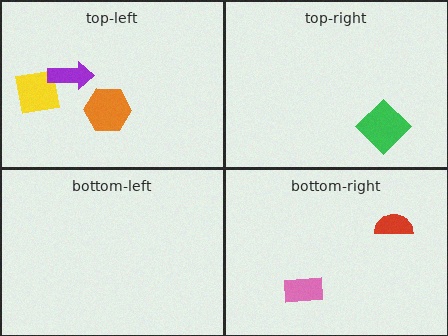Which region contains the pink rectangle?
The bottom-right region.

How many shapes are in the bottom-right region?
2.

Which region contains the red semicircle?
The bottom-right region.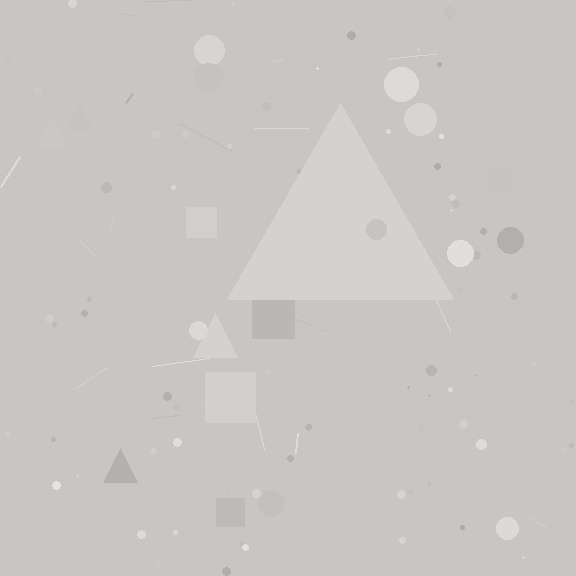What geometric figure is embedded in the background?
A triangle is embedded in the background.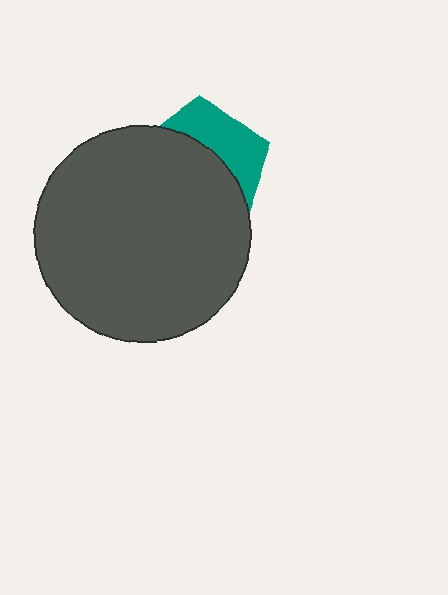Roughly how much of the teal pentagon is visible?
A small part of it is visible (roughly 36%).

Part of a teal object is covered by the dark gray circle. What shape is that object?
It is a pentagon.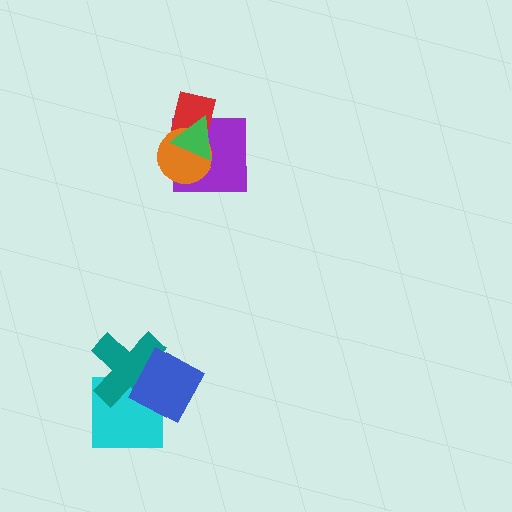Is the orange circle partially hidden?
Yes, it is partially covered by another shape.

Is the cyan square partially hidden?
Yes, it is partially covered by another shape.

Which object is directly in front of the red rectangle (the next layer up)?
The orange circle is directly in front of the red rectangle.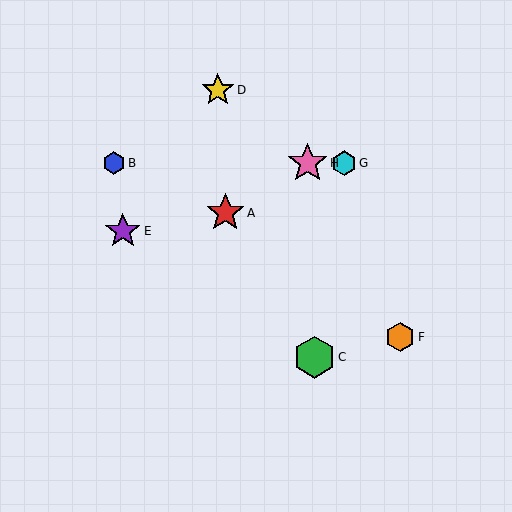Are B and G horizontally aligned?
Yes, both are at y≈163.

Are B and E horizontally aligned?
No, B is at y≈163 and E is at y≈231.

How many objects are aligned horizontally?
3 objects (B, G, H) are aligned horizontally.